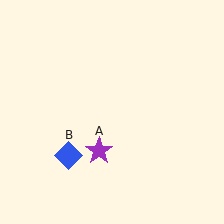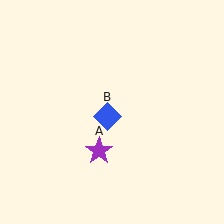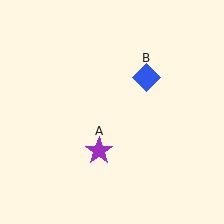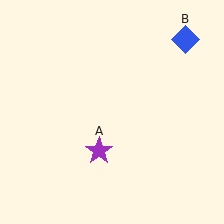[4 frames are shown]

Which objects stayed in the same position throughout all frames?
Purple star (object A) remained stationary.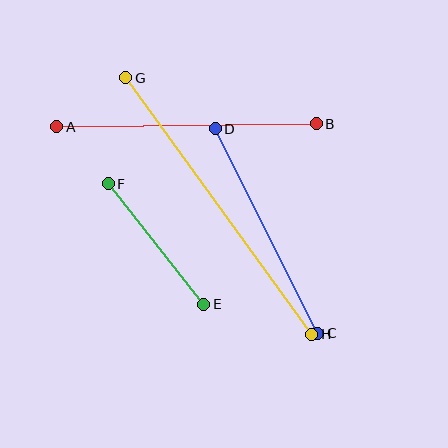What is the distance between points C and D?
The distance is approximately 229 pixels.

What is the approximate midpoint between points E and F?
The midpoint is at approximately (156, 244) pixels.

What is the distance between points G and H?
The distance is approximately 317 pixels.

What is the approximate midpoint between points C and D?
The midpoint is at approximately (266, 231) pixels.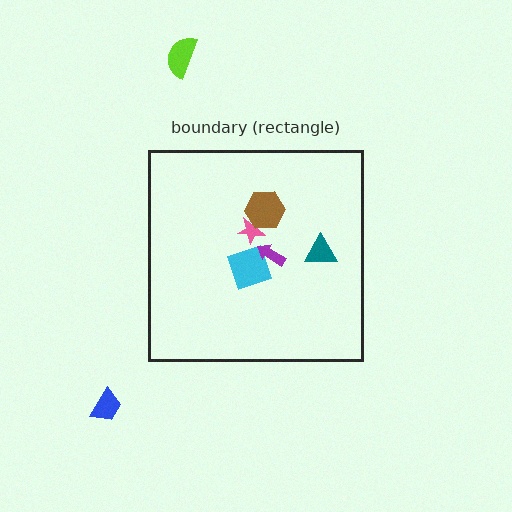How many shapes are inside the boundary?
5 inside, 2 outside.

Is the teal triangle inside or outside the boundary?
Inside.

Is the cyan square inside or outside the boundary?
Inside.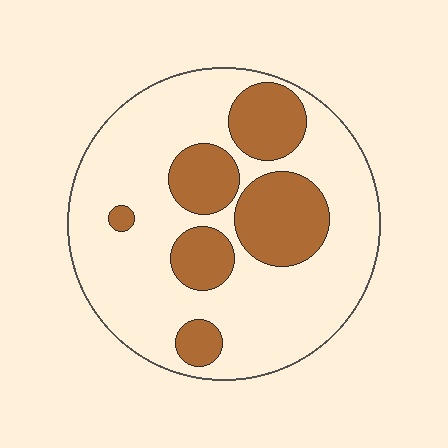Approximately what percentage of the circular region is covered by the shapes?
Approximately 30%.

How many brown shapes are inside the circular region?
6.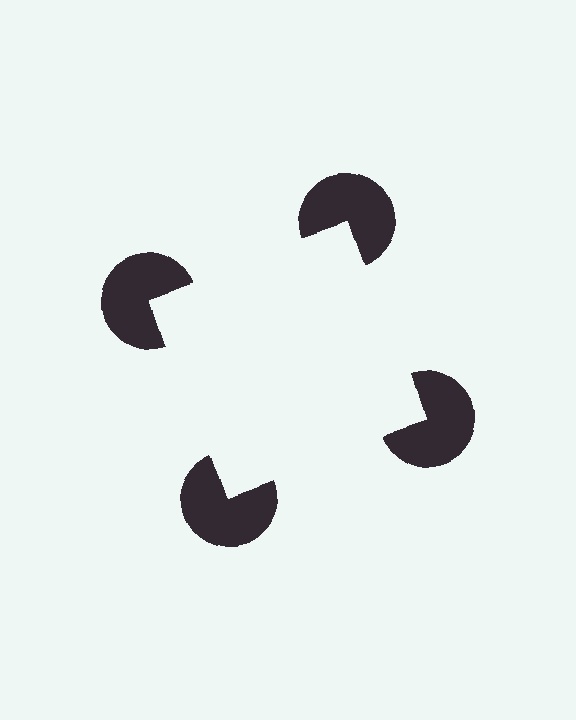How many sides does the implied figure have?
4 sides.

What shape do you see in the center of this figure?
An illusory square — its edges are inferred from the aligned wedge cuts in the pac-man discs, not physically drawn.